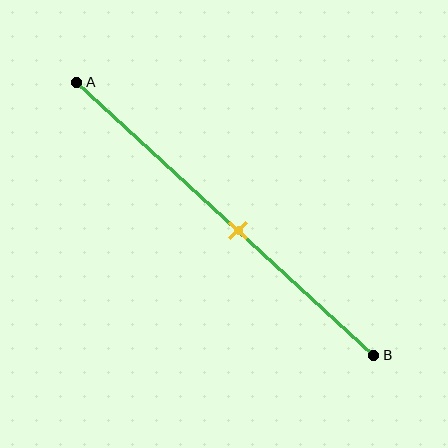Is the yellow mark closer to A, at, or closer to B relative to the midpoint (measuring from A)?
The yellow mark is closer to point B than the midpoint of segment AB.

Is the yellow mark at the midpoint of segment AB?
No, the mark is at about 55% from A, not at the 50% midpoint.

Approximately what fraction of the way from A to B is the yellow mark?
The yellow mark is approximately 55% of the way from A to B.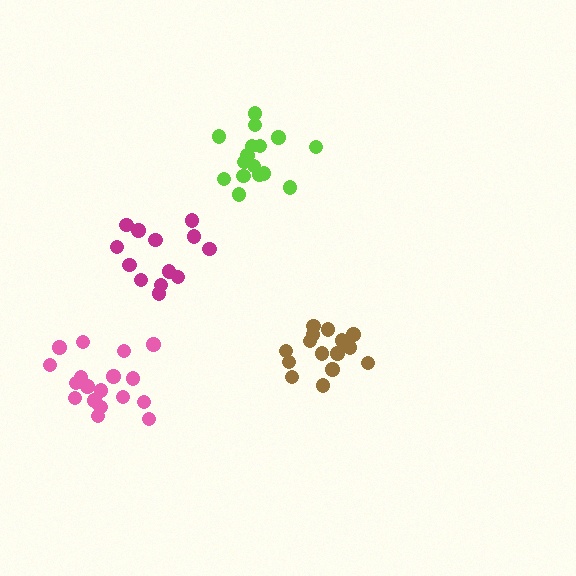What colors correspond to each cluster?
The clusters are colored: lime, magenta, brown, pink.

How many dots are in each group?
Group 1: 16 dots, Group 2: 13 dots, Group 3: 15 dots, Group 4: 18 dots (62 total).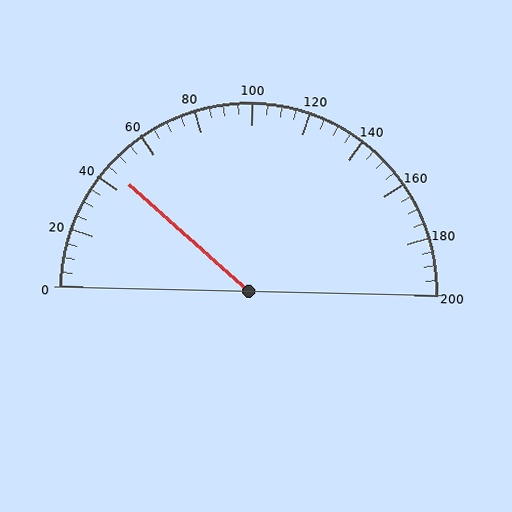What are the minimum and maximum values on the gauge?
The gauge ranges from 0 to 200.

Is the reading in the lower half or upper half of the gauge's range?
The reading is in the lower half of the range (0 to 200).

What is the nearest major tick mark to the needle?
The nearest major tick mark is 40.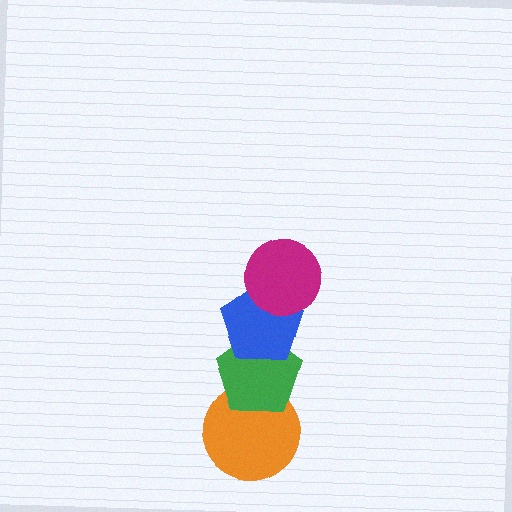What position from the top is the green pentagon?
The green pentagon is 3rd from the top.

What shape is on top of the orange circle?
The green pentagon is on top of the orange circle.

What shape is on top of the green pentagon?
The blue pentagon is on top of the green pentagon.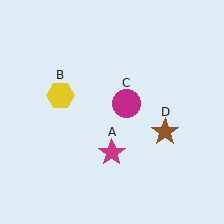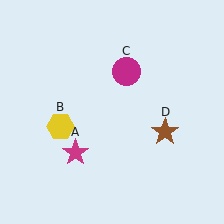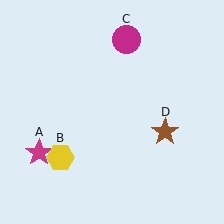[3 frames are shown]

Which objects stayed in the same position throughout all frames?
Brown star (object D) remained stationary.